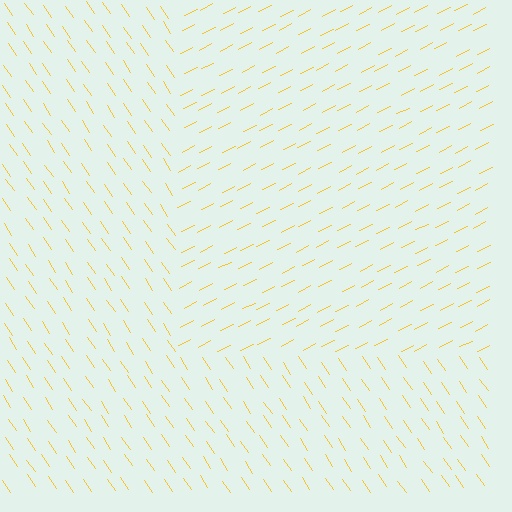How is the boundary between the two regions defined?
The boundary is defined purely by a change in line orientation (approximately 83 degrees difference). All lines are the same color and thickness.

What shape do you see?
I see a rectangle.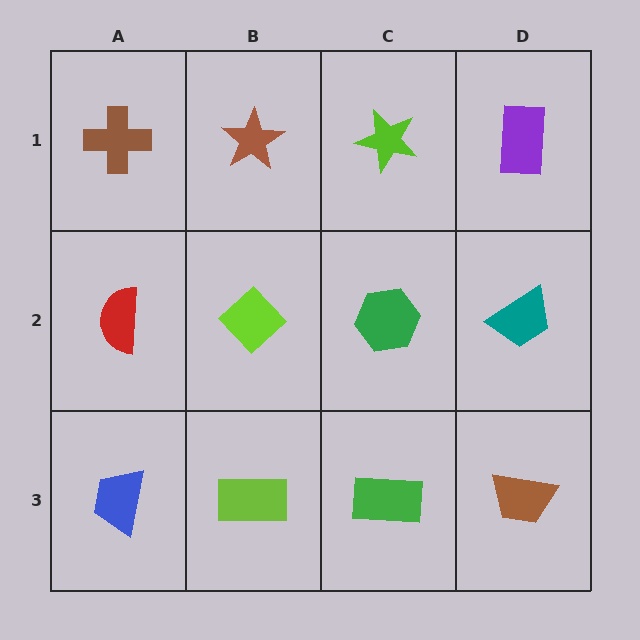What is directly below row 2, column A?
A blue trapezoid.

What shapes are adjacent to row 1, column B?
A lime diamond (row 2, column B), a brown cross (row 1, column A), a lime star (row 1, column C).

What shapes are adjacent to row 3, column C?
A green hexagon (row 2, column C), a lime rectangle (row 3, column B), a brown trapezoid (row 3, column D).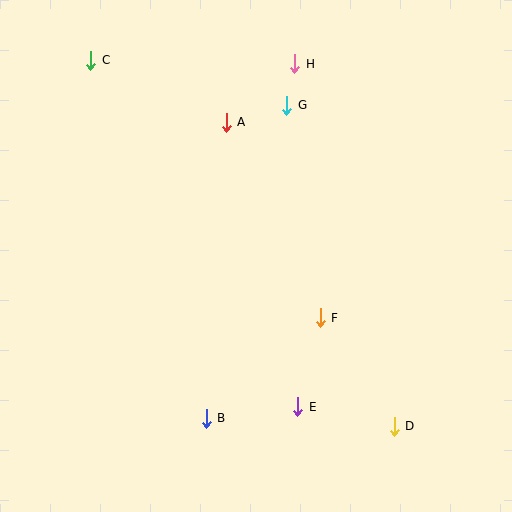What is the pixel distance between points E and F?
The distance between E and F is 92 pixels.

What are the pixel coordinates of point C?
Point C is at (91, 60).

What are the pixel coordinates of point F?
Point F is at (320, 318).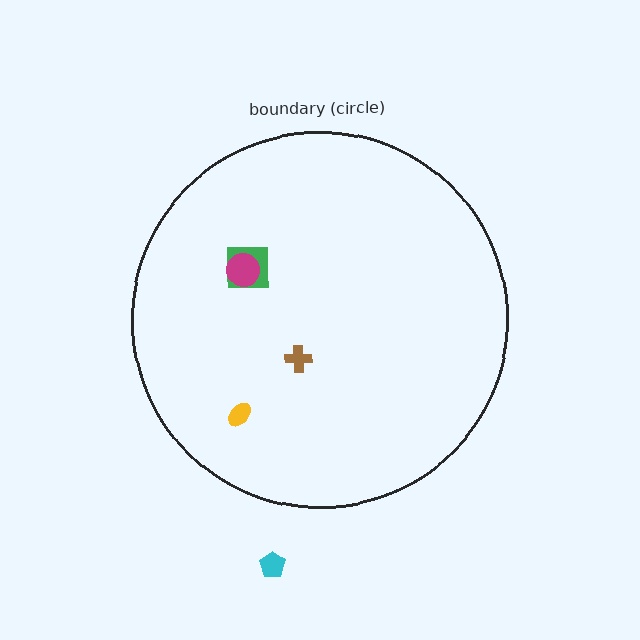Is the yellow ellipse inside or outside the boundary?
Inside.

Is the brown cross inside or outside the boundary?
Inside.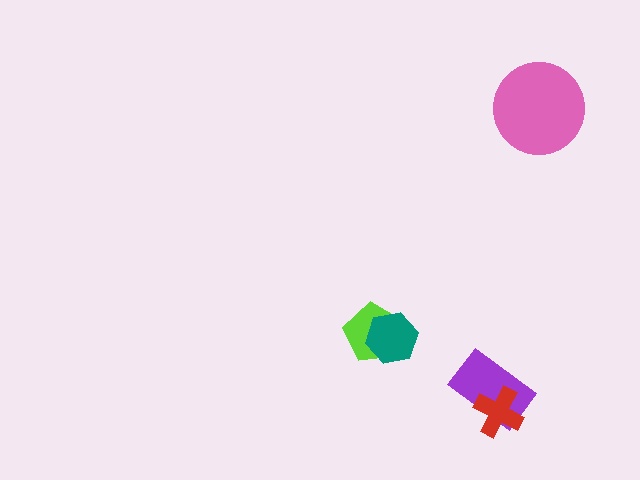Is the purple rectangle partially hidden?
Yes, it is partially covered by another shape.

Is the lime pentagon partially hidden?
Yes, it is partially covered by another shape.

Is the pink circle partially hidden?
No, no other shape covers it.